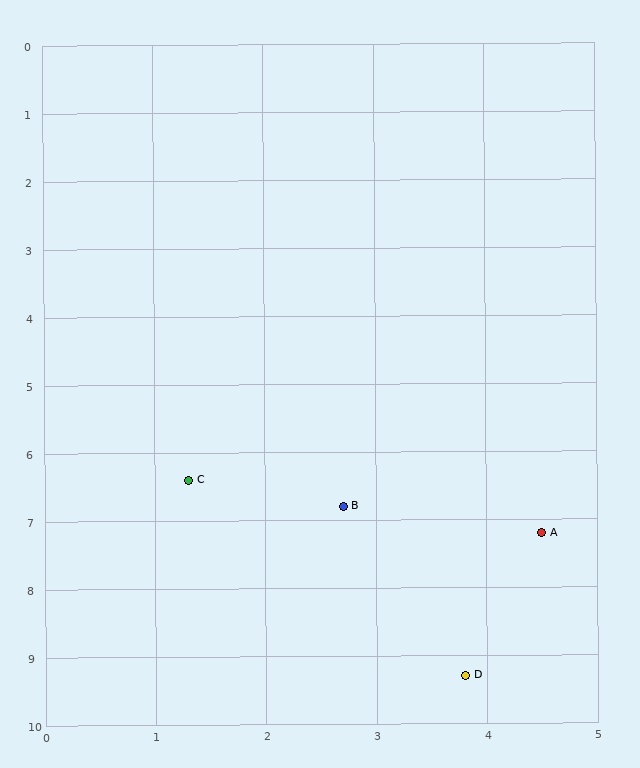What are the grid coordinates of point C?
Point C is at approximately (1.3, 6.4).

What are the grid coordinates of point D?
Point D is at approximately (3.8, 9.3).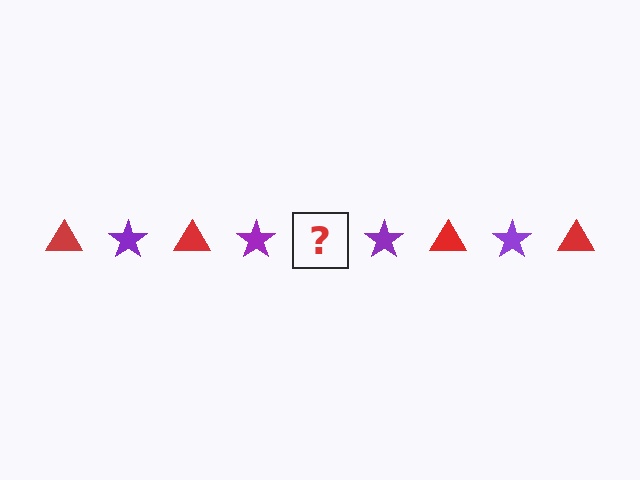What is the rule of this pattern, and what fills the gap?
The rule is that the pattern alternates between red triangle and purple star. The gap should be filled with a red triangle.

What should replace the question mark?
The question mark should be replaced with a red triangle.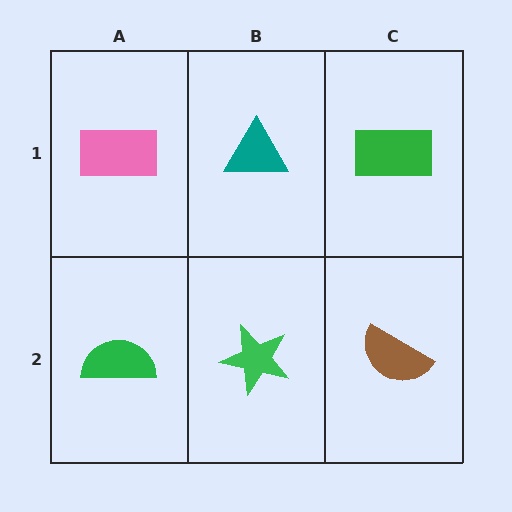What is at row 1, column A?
A pink rectangle.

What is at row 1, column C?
A green rectangle.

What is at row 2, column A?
A green semicircle.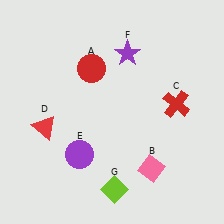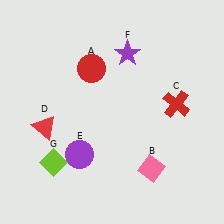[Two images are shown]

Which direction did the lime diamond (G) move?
The lime diamond (G) moved left.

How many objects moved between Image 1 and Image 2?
1 object moved between the two images.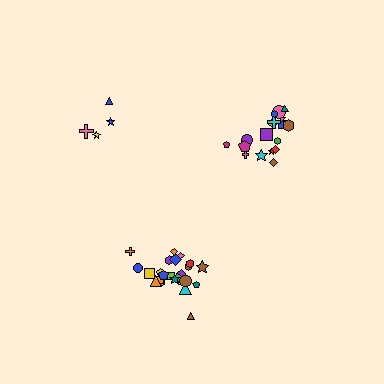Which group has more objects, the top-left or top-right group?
The top-right group.